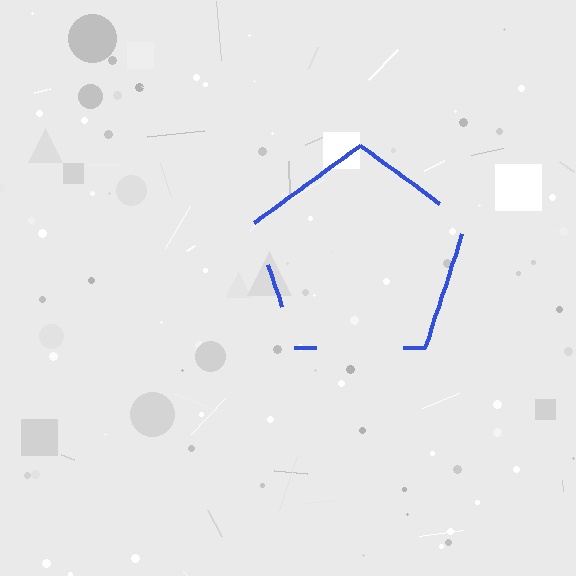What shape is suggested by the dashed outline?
The dashed outline suggests a pentagon.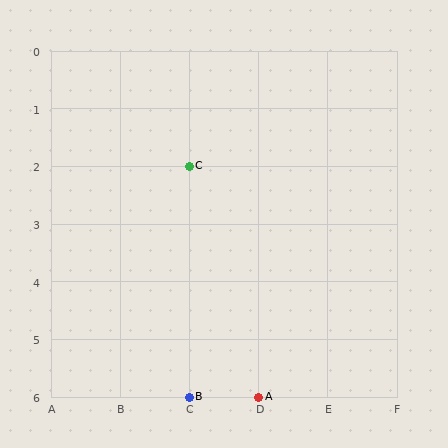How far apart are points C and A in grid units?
Points C and A are 1 column and 4 rows apart (about 4.1 grid units diagonally).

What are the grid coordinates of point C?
Point C is at grid coordinates (C, 2).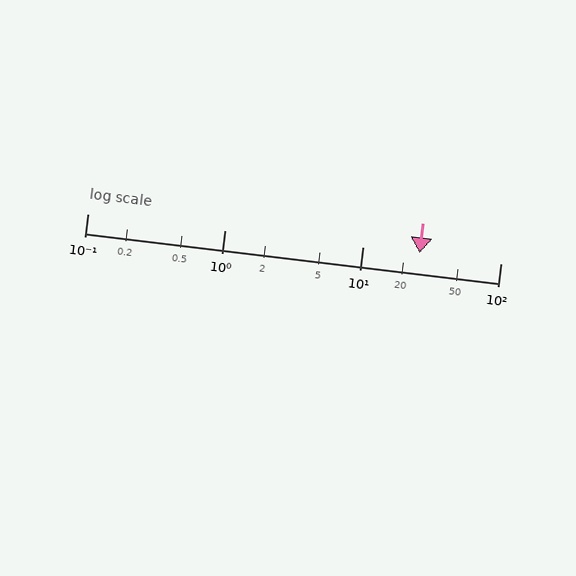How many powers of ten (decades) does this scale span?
The scale spans 3 decades, from 0.1 to 100.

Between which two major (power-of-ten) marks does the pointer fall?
The pointer is between 10 and 100.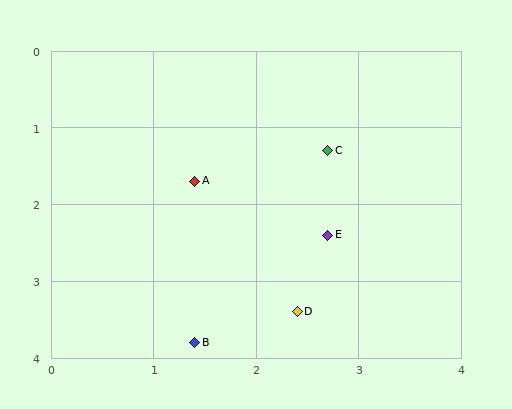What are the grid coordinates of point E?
Point E is at approximately (2.7, 2.4).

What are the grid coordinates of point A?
Point A is at approximately (1.4, 1.7).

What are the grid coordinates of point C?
Point C is at approximately (2.7, 1.3).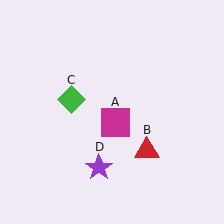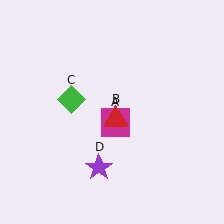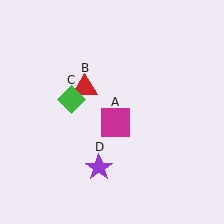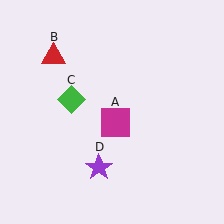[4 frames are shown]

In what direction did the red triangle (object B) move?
The red triangle (object B) moved up and to the left.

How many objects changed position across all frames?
1 object changed position: red triangle (object B).